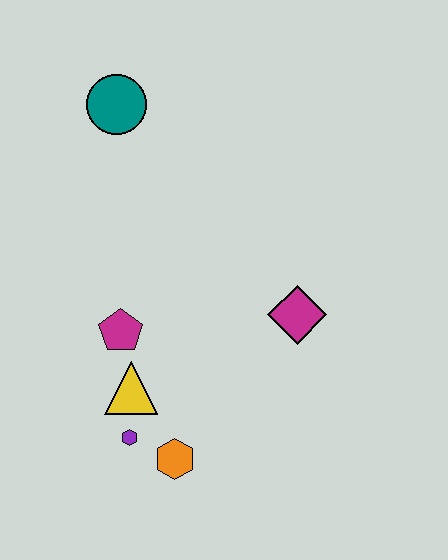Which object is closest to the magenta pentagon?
The yellow triangle is closest to the magenta pentagon.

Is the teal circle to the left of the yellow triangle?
Yes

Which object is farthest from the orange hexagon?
The teal circle is farthest from the orange hexagon.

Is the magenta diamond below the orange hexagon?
No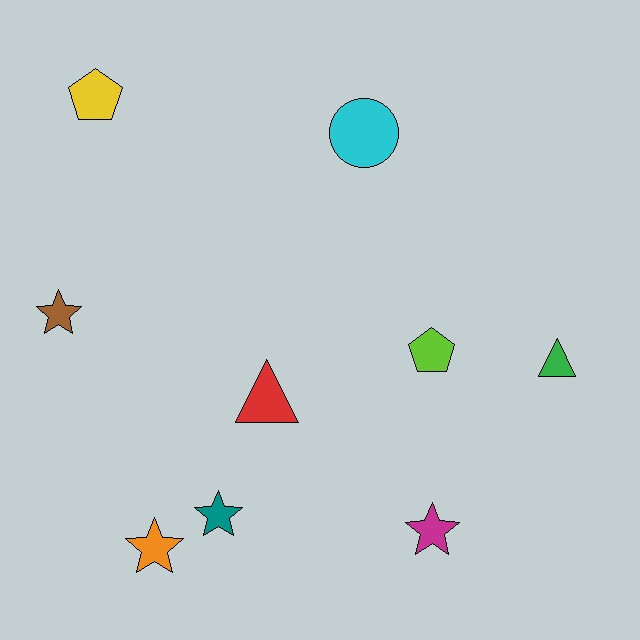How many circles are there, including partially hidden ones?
There is 1 circle.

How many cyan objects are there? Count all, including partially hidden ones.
There is 1 cyan object.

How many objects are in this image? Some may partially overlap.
There are 9 objects.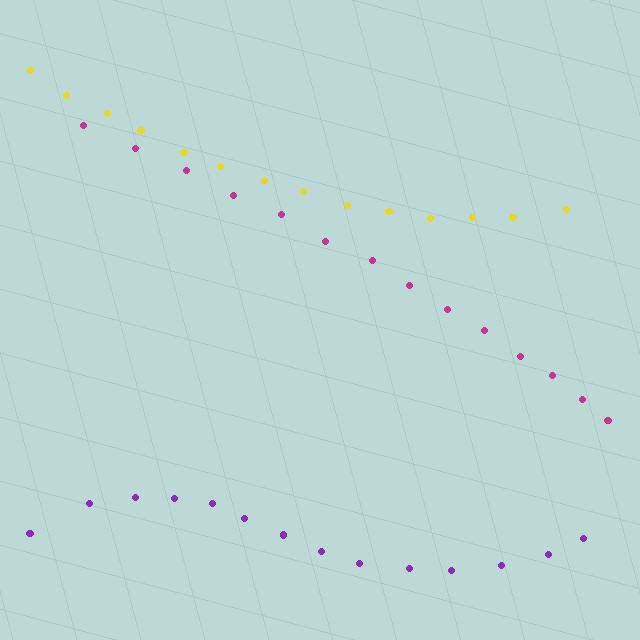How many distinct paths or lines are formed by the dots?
There are 3 distinct paths.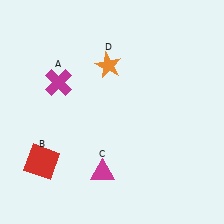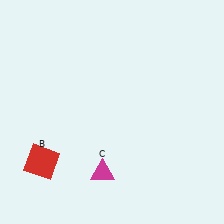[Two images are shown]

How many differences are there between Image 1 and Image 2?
There are 2 differences between the two images.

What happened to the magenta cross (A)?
The magenta cross (A) was removed in Image 2. It was in the top-left area of Image 1.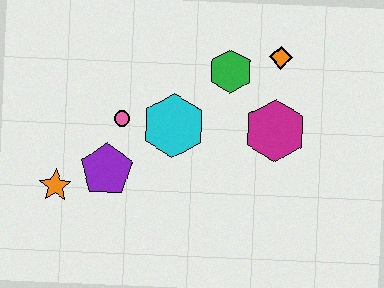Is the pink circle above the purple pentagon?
Yes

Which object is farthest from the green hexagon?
The orange star is farthest from the green hexagon.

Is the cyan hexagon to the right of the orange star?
Yes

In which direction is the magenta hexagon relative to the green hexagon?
The magenta hexagon is below the green hexagon.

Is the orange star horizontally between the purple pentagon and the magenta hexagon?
No